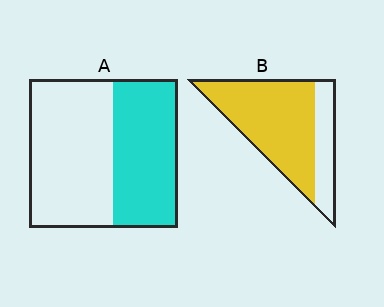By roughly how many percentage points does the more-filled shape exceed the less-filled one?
By roughly 30 percentage points (B over A).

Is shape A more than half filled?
No.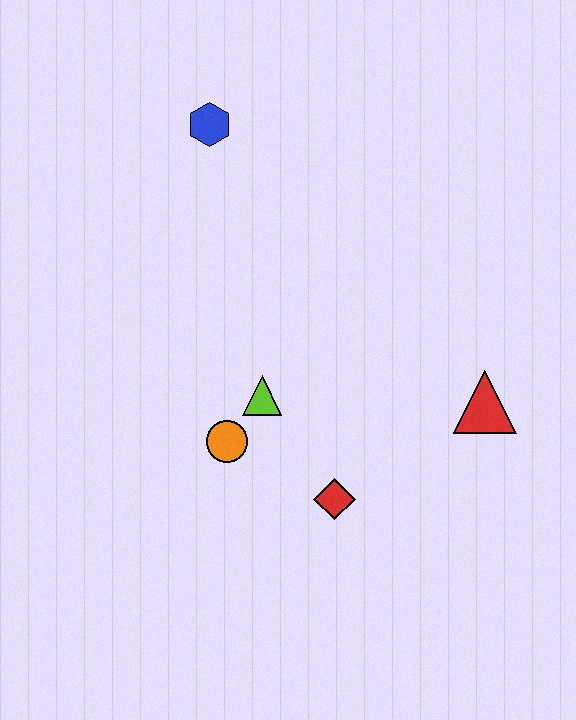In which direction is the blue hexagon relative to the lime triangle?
The blue hexagon is above the lime triangle.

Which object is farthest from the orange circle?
The blue hexagon is farthest from the orange circle.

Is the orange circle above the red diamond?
Yes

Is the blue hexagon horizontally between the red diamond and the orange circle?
No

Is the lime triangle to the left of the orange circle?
No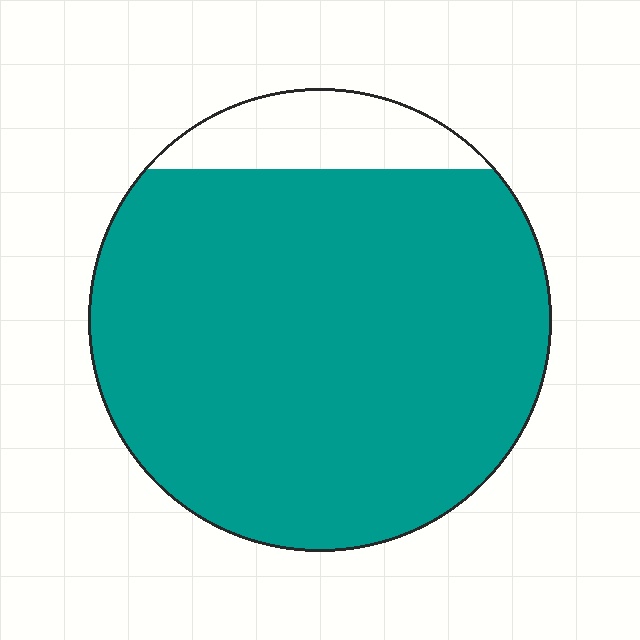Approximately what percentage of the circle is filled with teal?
Approximately 90%.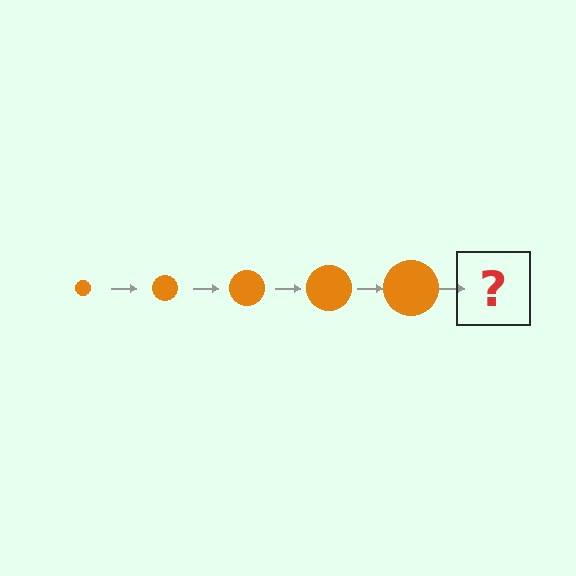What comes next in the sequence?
The next element should be an orange circle, larger than the previous one.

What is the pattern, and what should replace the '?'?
The pattern is that the circle gets progressively larger each step. The '?' should be an orange circle, larger than the previous one.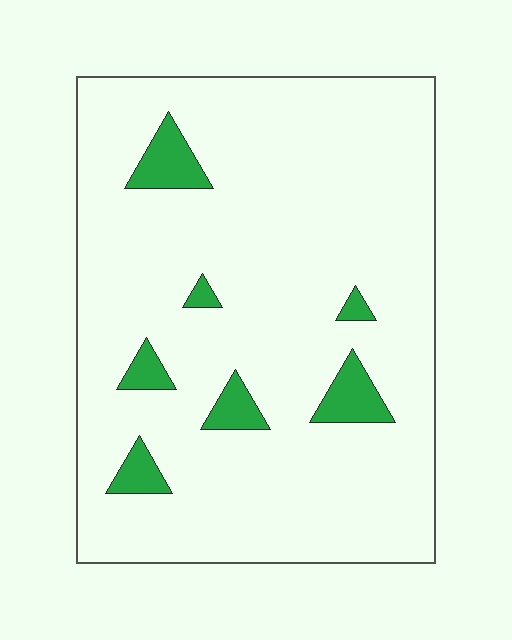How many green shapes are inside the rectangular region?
7.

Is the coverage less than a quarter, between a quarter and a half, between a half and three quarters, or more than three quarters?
Less than a quarter.